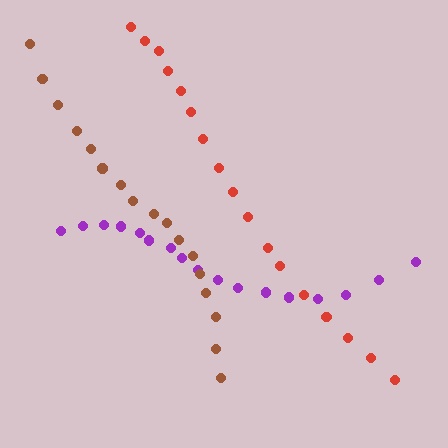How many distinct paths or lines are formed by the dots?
There are 3 distinct paths.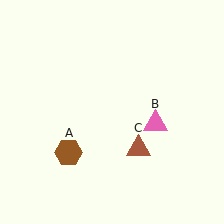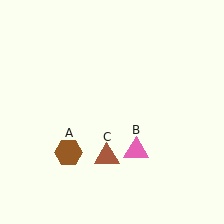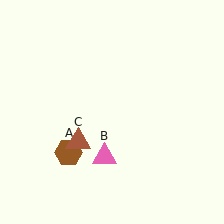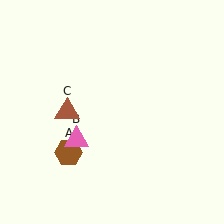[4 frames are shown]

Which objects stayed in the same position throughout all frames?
Brown hexagon (object A) remained stationary.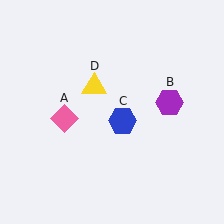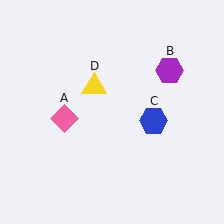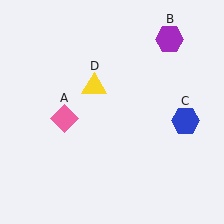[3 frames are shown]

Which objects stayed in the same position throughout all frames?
Pink diamond (object A) and yellow triangle (object D) remained stationary.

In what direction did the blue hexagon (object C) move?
The blue hexagon (object C) moved right.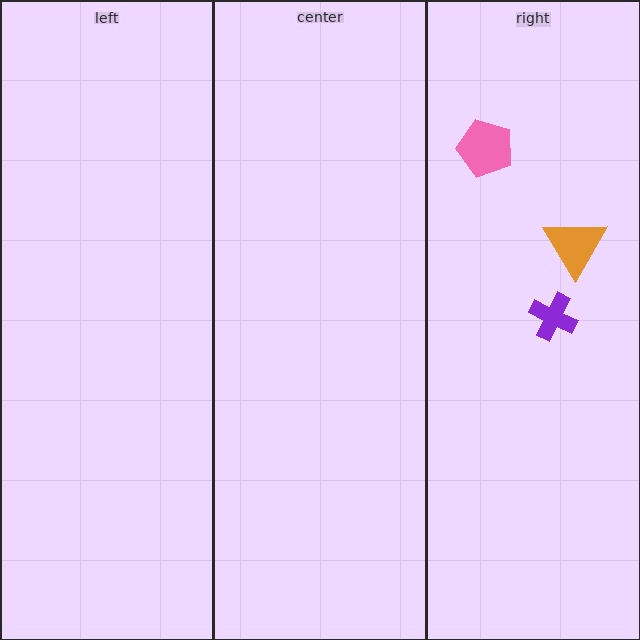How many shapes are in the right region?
3.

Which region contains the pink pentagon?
The right region.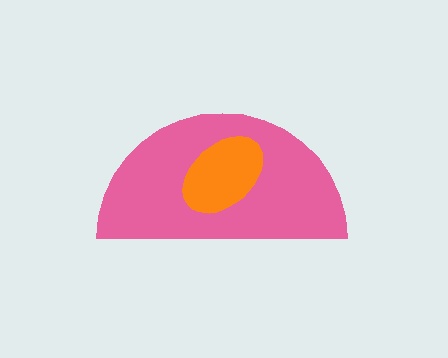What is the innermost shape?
The orange ellipse.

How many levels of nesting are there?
2.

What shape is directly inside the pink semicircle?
The orange ellipse.